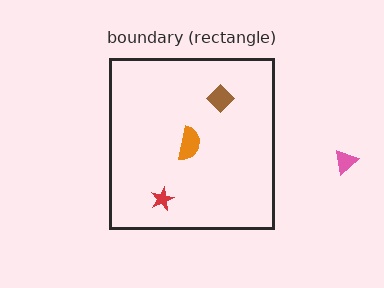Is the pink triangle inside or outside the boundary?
Outside.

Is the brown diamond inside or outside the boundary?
Inside.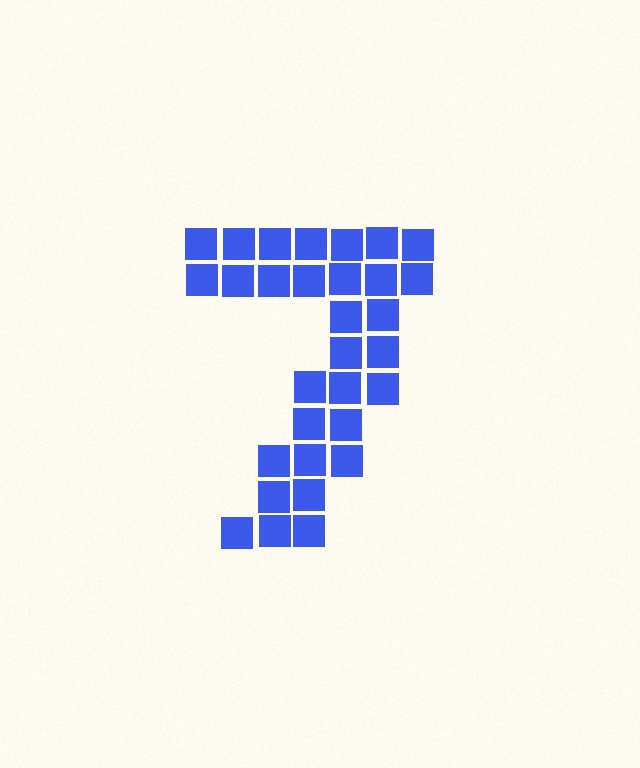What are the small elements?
The small elements are squares.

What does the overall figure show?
The overall figure shows the digit 7.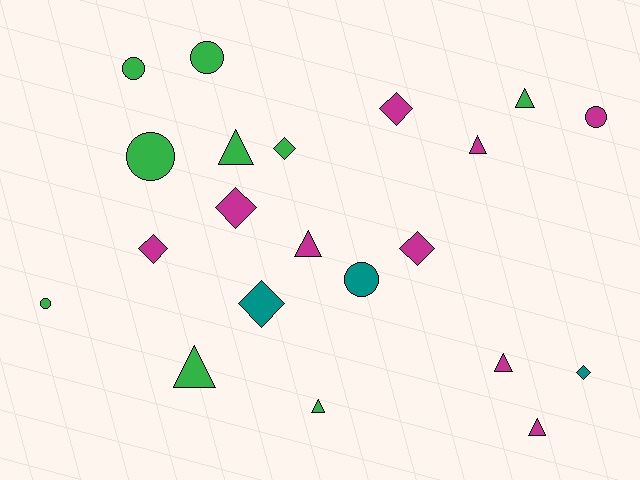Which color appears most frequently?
Green, with 9 objects.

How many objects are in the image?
There are 21 objects.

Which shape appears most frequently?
Triangle, with 8 objects.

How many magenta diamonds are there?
There are 4 magenta diamonds.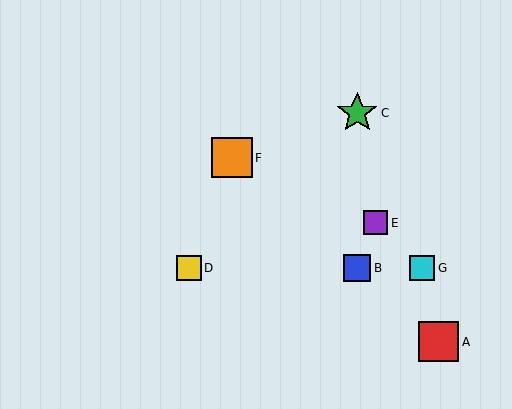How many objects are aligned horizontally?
3 objects (B, D, G) are aligned horizontally.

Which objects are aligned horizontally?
Objects B, D, G are aligned horizontally.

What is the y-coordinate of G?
Object G is at y≈268.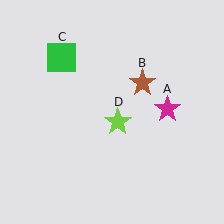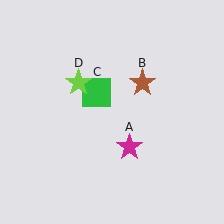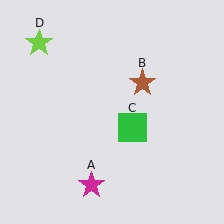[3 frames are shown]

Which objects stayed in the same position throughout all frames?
Brown star (object B) remained stationary.